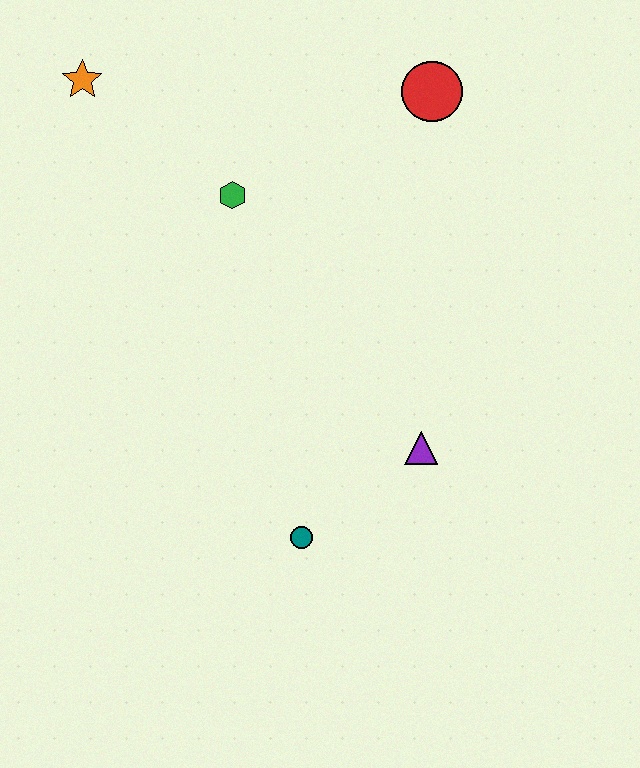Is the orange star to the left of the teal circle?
Yes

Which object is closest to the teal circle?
The purple triangle is closest to the teal circle.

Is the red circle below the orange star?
Yes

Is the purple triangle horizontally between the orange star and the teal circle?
No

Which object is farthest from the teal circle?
The orange star is farthest from the teal circle.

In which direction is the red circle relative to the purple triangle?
The red circle is above the purple triangle.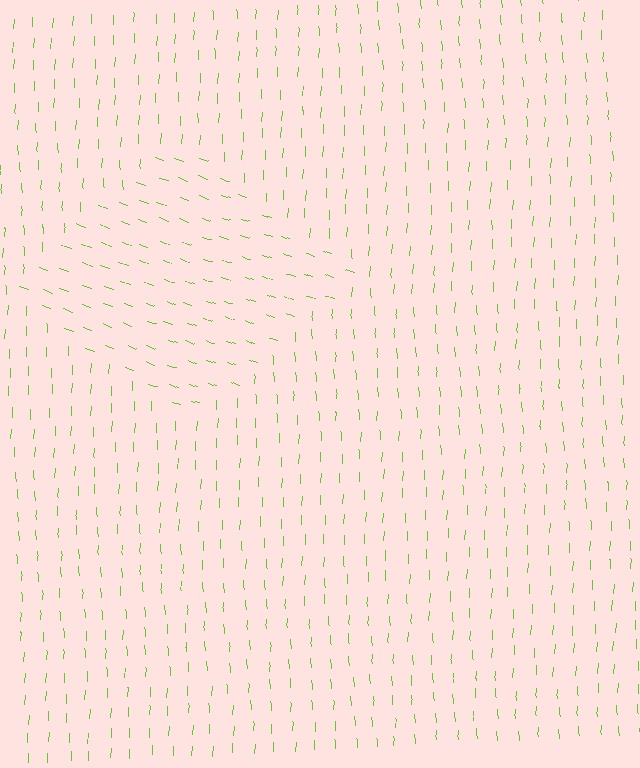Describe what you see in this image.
The image is filled with small lime line segments. A diamond region in the image has lines oriented differently from the surrounding lines, creating a visible texture boundary.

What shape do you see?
I see a diamond.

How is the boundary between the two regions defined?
The boundary is defined purely by a change in line orientation (approximately 72 degrees difference). All lines are the same color and thickness.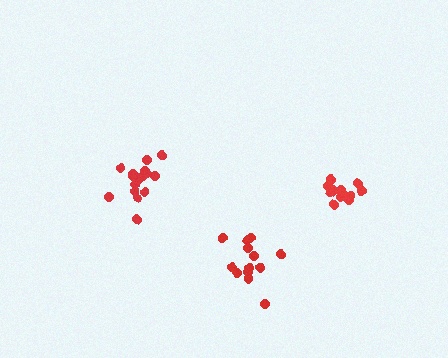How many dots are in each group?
Group 1: 14 dots, Group 2: 14 dots, Group 3: 16 dots (44 total).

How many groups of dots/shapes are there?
There are 3 groups.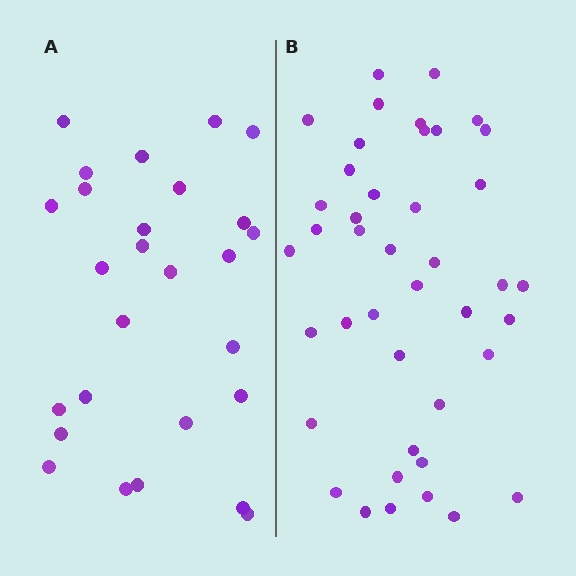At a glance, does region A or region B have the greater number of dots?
Region B (the right region) has more dots.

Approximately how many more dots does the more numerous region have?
Region B has approximately 15 more dots than region A.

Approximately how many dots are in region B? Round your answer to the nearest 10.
About 40 dots. (The exact count is 42, which rounds to 40.)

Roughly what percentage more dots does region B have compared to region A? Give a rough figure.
About 55% more.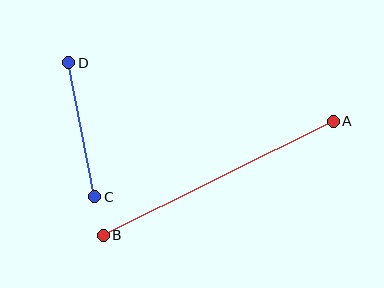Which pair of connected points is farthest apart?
Points A and B are farthest apart.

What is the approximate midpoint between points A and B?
The midpoint is at approximately (218, 178) pixels.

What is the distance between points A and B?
The distance is approximately 256 pixels.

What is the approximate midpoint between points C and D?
The midpoint is at approximately (82, 130) pixels.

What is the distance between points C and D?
The distance is approximately 136 pixels.